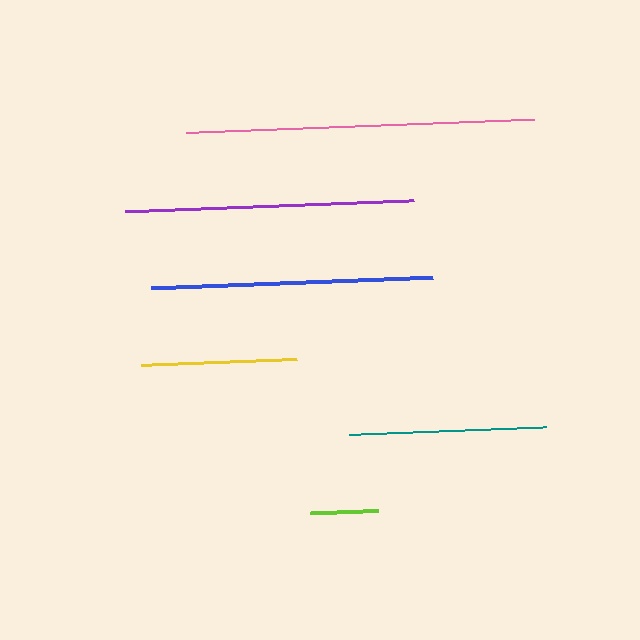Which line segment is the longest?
The pink line is the longest at approximately 349 pixels.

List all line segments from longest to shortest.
From longest to shortest: pink, purple, blue, teal, yellow, lime.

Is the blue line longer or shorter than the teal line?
The blue line is longer than the teal line.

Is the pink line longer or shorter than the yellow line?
The pink line is longer than the yellow line.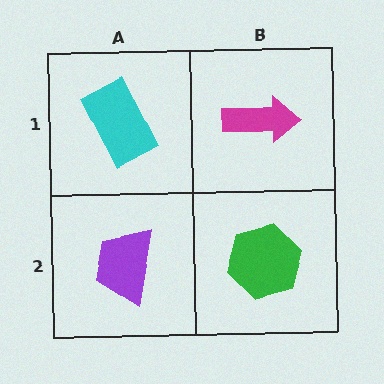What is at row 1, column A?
A cyan rectangle.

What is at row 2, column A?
A purple trapezoid.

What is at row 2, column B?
A green hexagon.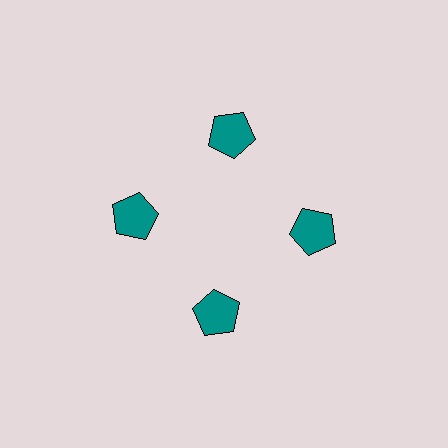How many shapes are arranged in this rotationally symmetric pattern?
There are 4 shapes, arranged in 4 groups of 1.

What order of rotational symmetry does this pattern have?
This pattern has 4-fold rotational symmetry.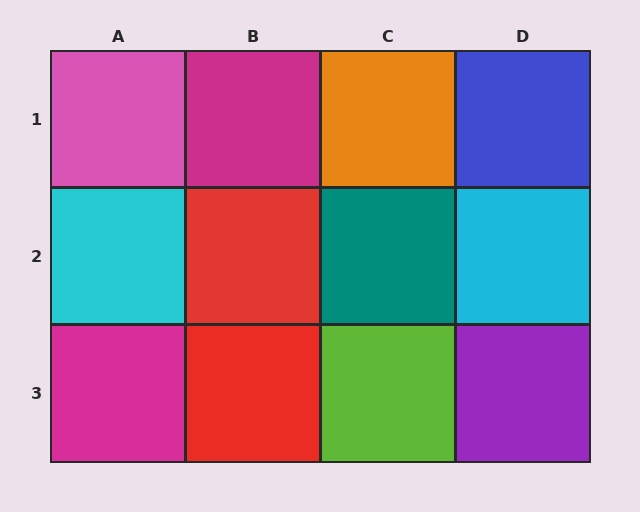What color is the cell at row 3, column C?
Lime.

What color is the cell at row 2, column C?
Teal.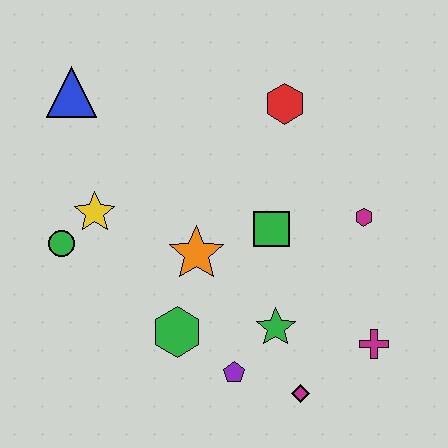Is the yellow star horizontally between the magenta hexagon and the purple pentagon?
No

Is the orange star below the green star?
No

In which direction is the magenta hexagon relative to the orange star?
The magenta hexagon is to the right of the orange star.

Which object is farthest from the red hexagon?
The magenta diamond is farthest from the red hexagon.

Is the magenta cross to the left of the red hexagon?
No